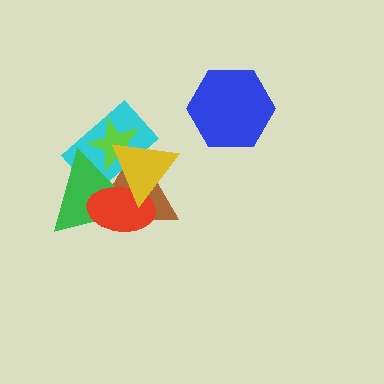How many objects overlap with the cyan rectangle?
5 objects overlap with the cyan rectangle.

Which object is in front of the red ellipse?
The yellow triangle is in front of the red ellipse.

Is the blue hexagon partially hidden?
No, no other shape covers it.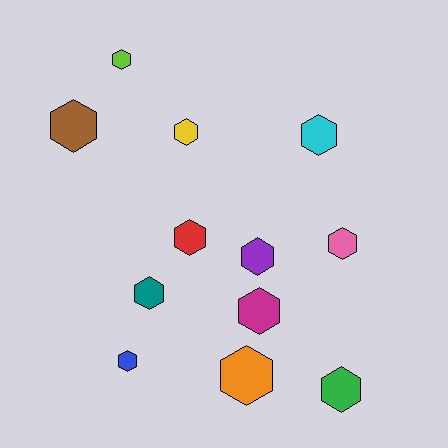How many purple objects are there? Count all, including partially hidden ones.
There is 1 purple object.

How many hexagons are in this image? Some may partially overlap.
There are 12 hexagons.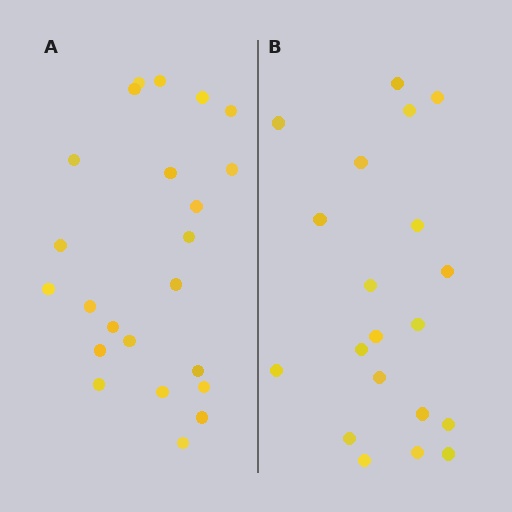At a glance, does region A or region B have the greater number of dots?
Region A (the left region) has more dots.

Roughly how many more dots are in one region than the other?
Region A has just a few more — roughly 2 or 3 more dots than region B.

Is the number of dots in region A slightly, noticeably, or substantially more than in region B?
Region A has only slightly more — the two regions are fairly close. The ratio is roughly 1.1 to 1.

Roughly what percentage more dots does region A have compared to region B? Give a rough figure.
About 15% more.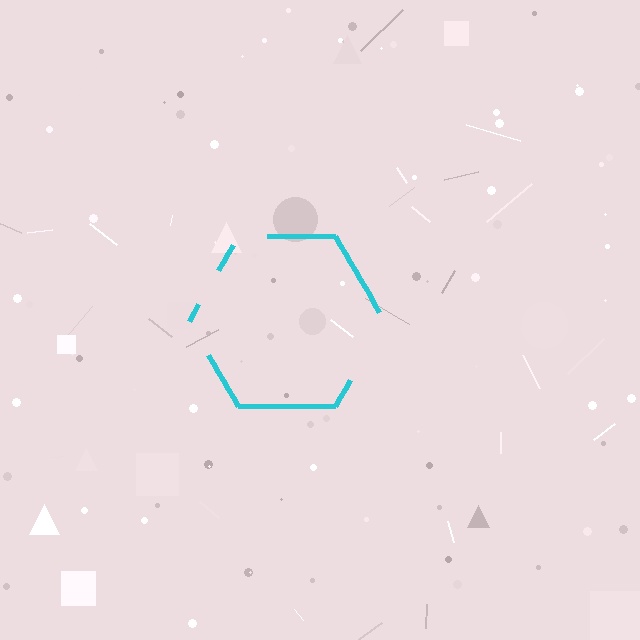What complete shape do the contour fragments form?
The contour fragments form a hexagon.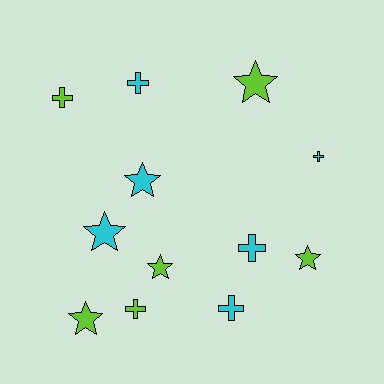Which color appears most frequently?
Cyan, with 6 objects.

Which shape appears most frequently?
Cross, with 6 objects.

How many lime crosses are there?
There are 2 lime crosses.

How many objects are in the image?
There are 12 objects.